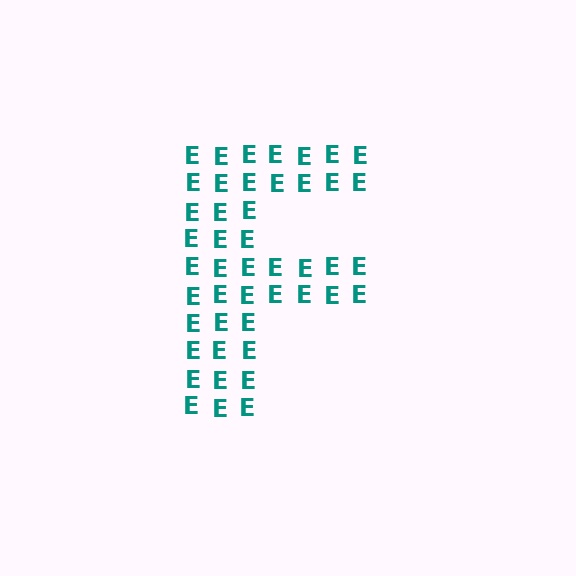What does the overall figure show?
The overall figure shows the letter F.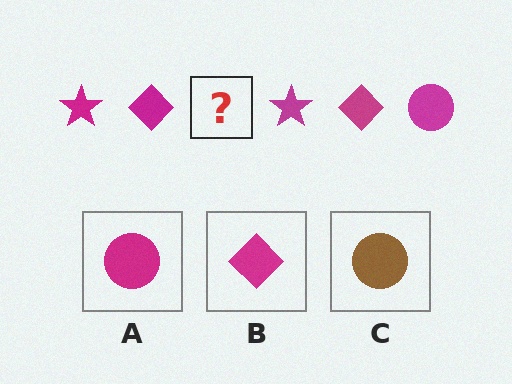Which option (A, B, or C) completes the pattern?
A.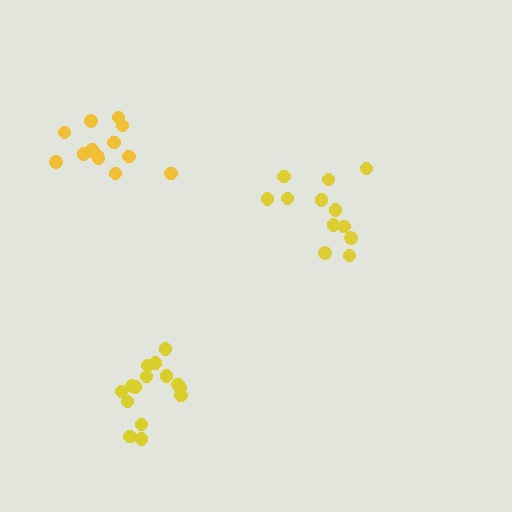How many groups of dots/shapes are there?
There are 3 groups.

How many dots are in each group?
Group 1: 15 dots, Group 2: 12 dots, Group 3: 15 dots (42 total).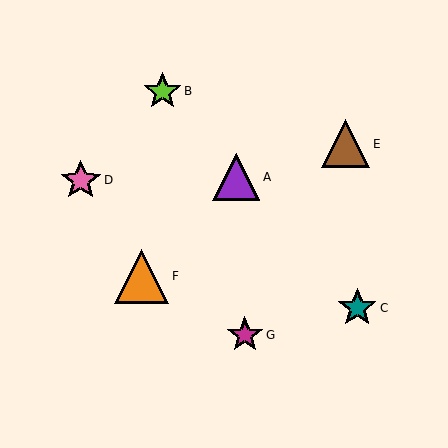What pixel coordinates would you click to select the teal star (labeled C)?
Click at (357, 308) to select the teal star C.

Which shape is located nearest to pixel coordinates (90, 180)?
The pink star (labeled D) at (81, 180) is nearest to that location.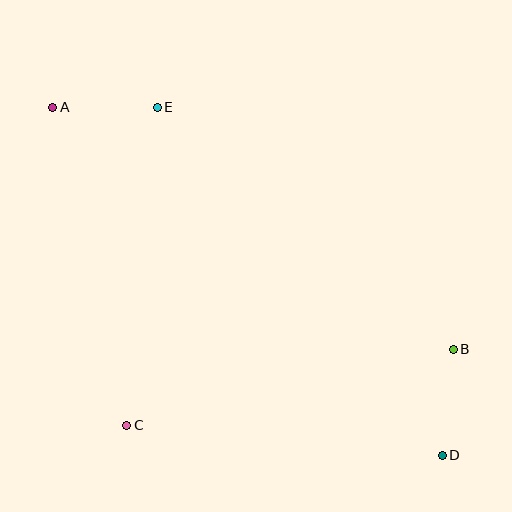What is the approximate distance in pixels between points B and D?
The distance between B and D is approximately 107 pixels.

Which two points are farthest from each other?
Points A and D are farthest from each other.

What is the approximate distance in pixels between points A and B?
The distance between A and B is approximately 468 pixels.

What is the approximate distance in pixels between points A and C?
The distance between A and C is approximately 326 pixels.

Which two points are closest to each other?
Points A and E are closest to each other.